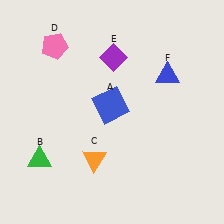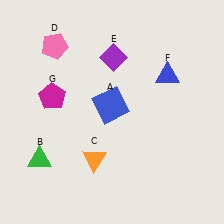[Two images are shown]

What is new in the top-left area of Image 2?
A magenta pentagon (G) was added in the top-left area of Image 2.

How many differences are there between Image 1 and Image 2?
There is 1 difference between the two images.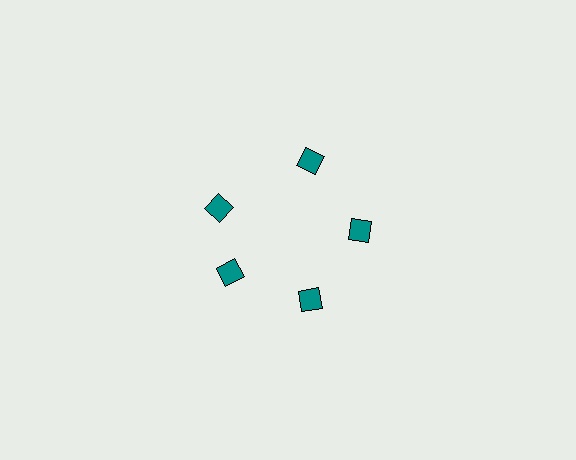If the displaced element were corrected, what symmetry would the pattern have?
It would have 5-fold rotational symmetry — the pattern would map onto itself every 72 degrees.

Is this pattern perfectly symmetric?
No. The 5 teal diamonds are arranged in a ring, but one element near the 10 o'clock position is rotated out of alignment along the ring, breaking the 5-fold rotational symmetry.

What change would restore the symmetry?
The symmetry would be restored by rotating it back into even spacing with its neighbors so that all 5 diamonds sit at equal angles and equal distance from the center.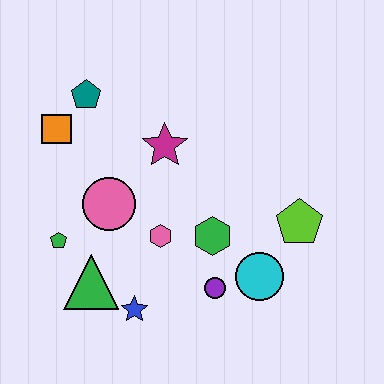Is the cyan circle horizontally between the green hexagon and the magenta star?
No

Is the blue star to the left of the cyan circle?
Yes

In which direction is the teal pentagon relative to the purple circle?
The teal pentagon is above the purple circle.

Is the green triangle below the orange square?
Yes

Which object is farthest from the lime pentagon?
The orange square is farthest from the lime pentagon.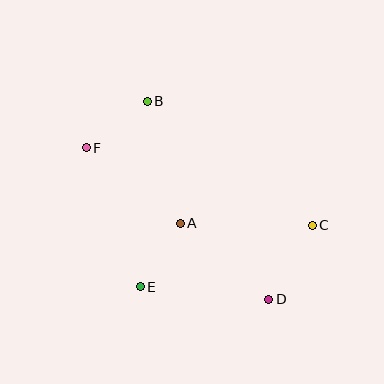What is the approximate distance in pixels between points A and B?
The distance between A and B is approximately 126 pixels.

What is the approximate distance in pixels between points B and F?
The distance between B and F is approximately 77 pixels.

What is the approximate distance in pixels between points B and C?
The distance between B and C is approximately 206 pixels.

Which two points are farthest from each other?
Points C and F are farthest from each other.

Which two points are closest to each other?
Points A and E are closest to each other.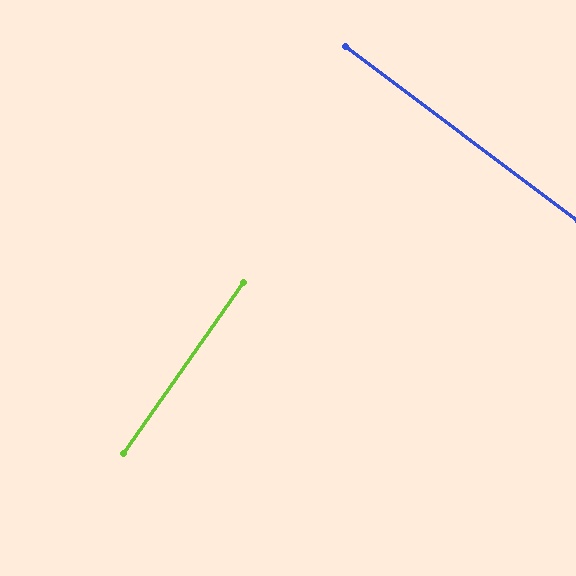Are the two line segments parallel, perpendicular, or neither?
Perpendicular — they meet at approximately 88°.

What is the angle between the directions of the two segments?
Approximately 88 degrees.